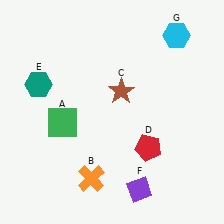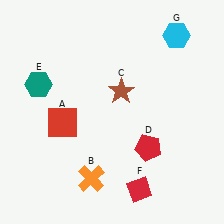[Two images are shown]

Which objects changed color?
A changed from green to red. F changed from purple to red.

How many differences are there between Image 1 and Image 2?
There are 2 differences between the two images.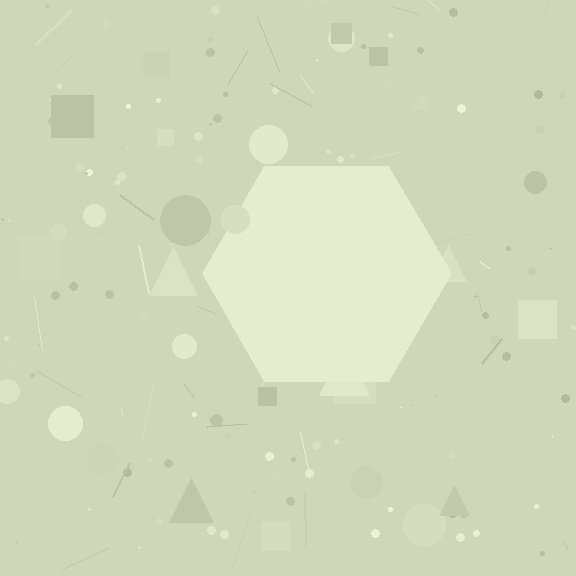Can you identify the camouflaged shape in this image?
The camouflaged shape is a hexagon.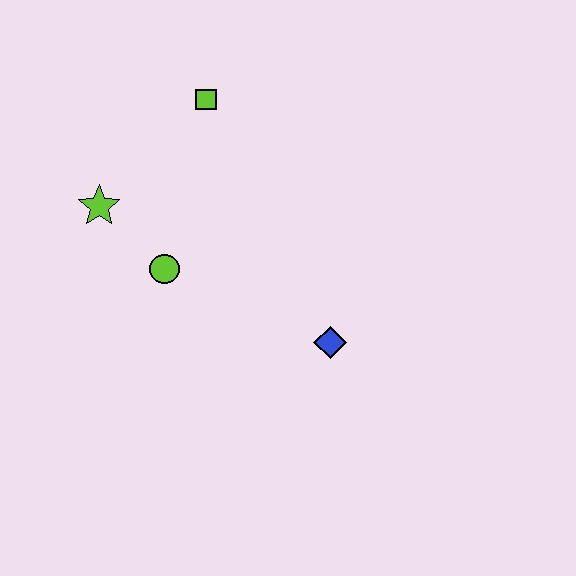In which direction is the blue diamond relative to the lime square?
The blue diamond is below the lime square.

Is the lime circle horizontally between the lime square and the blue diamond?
No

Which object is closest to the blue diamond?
The lime circle is closest to the blue diamond.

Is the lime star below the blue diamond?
No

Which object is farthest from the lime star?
The blue diamond is farthest from the lime star.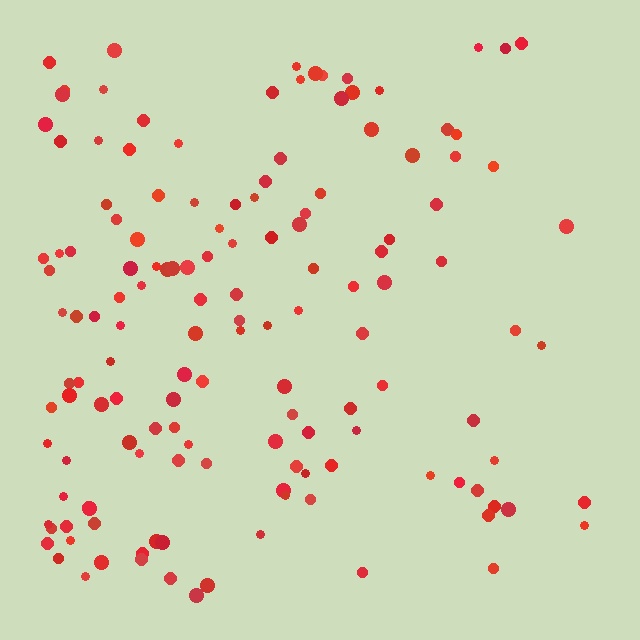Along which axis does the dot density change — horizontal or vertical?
Horizontal.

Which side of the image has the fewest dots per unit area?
The right.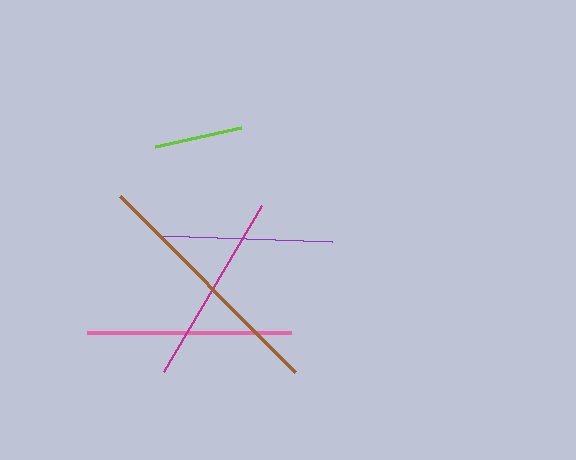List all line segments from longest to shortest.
From longest to shortest: brown, pink, magenta, purple, lime.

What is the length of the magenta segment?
The magenta segment is approximately 192 pixels long.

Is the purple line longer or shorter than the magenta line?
The magenta line is longer than the purple line.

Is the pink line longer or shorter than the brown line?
The brown line is longer than the pink line.